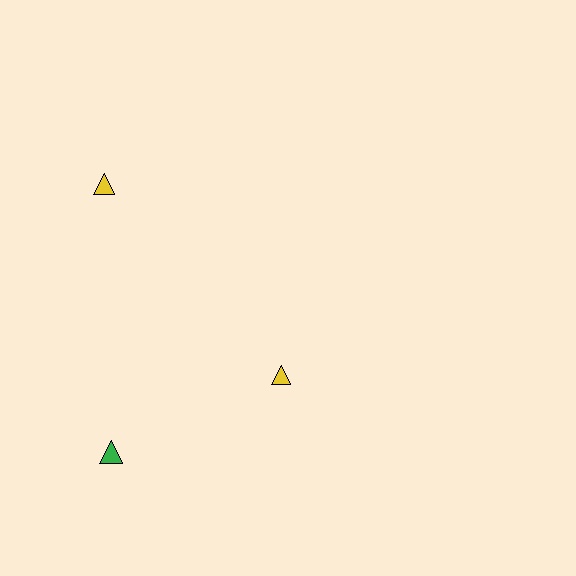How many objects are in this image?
There are 3 objects.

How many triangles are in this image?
There are 3 triangles.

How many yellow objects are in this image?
There are 2 yellow objects.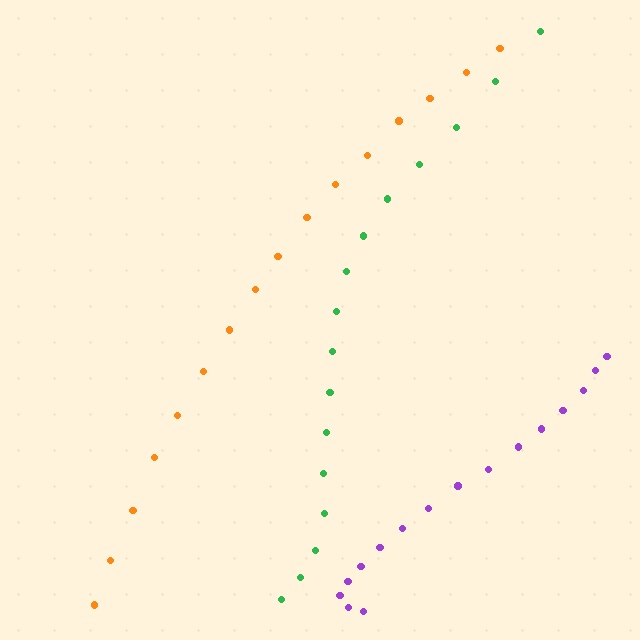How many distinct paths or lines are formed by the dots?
There are 3 distinct paths.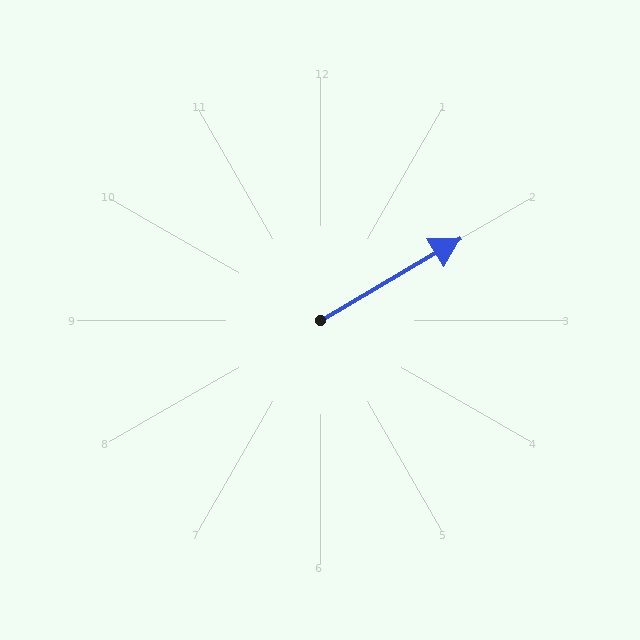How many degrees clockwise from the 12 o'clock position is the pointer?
Approximately 59 degrees.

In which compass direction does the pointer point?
Northeast.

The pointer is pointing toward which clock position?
Roughly 2 o'clock.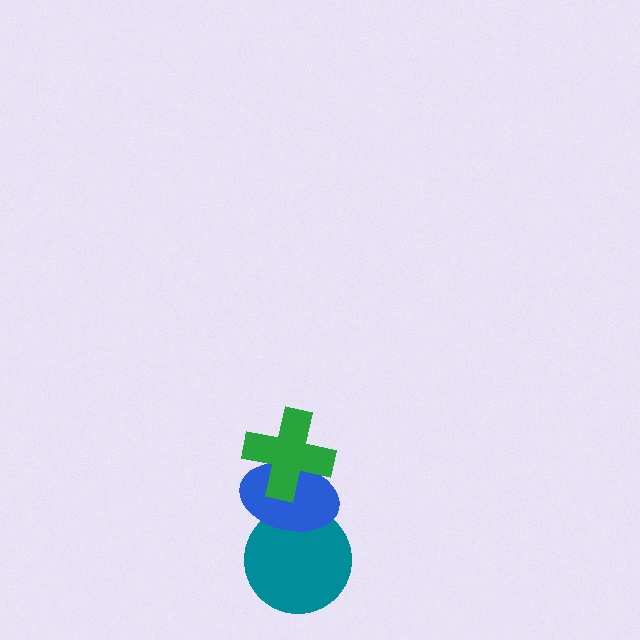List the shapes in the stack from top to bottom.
From top to bottom: the green cross, the blue ellipse, the teal circle.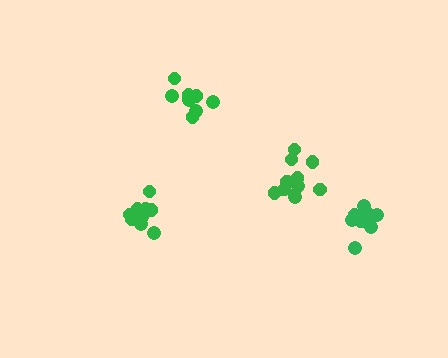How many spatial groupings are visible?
There are 4 spatial groupings.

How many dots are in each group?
Group 1: 9 dots, Group 2: 10 dots, Group 3: 11 dots, Group 4: 11 dots (41 total).